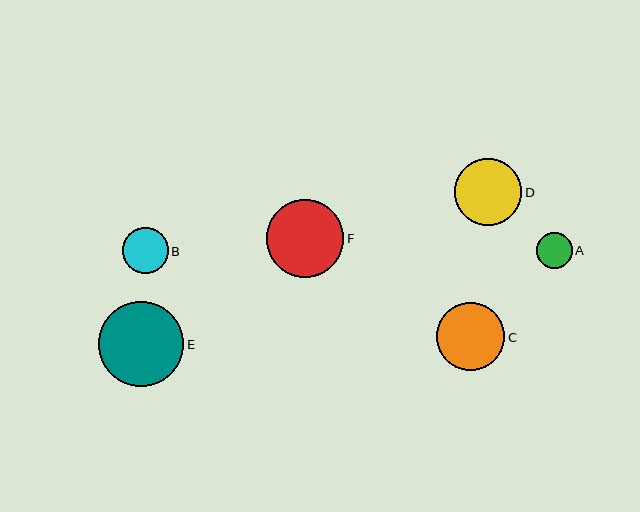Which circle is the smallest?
Circle A is the smallest with a size of approximately 35 pixels.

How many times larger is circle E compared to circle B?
Circle E is approximately 1.8 times the size of circle B.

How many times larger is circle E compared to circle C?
Circle E is approximately 1.2 times the size of circle C.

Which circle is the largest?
Circle E is the largest with a size of approximately 85 pixels.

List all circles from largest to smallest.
From largest to smallest: E, F, C, D, B, A.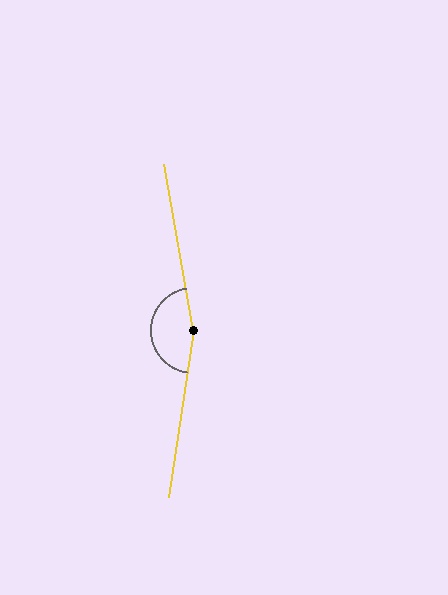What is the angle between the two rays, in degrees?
Approximately 162 degrees.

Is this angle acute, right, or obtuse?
It is obtuse.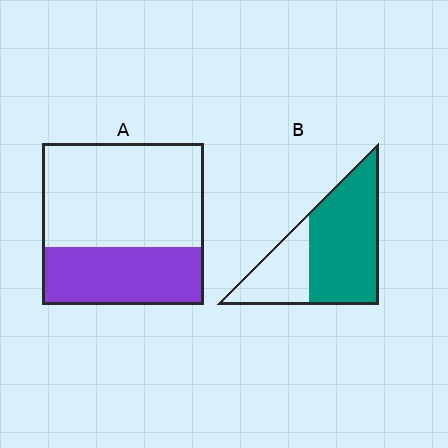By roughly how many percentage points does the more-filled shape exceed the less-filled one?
By roughly 30 percentage points (B over A).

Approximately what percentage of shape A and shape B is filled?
A is approximately 35% and B is approximately 70%.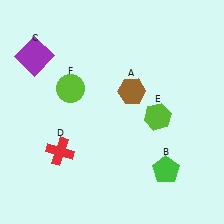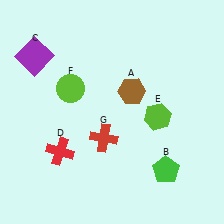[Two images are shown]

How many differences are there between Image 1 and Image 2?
There is 1 difference between the two images.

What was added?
A red cross (G) was added in Image 2.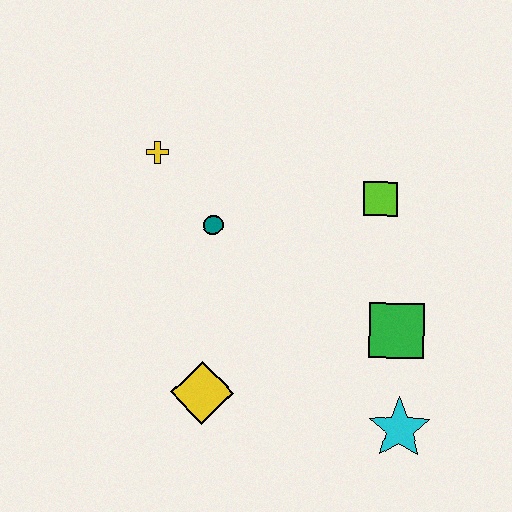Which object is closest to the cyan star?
The green square is closest to the cyan star.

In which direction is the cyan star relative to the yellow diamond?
The cyan star is to the right of the yellow diamond.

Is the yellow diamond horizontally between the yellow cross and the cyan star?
Yes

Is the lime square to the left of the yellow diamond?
No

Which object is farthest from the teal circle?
The cyan star is farthest from the teal circle.